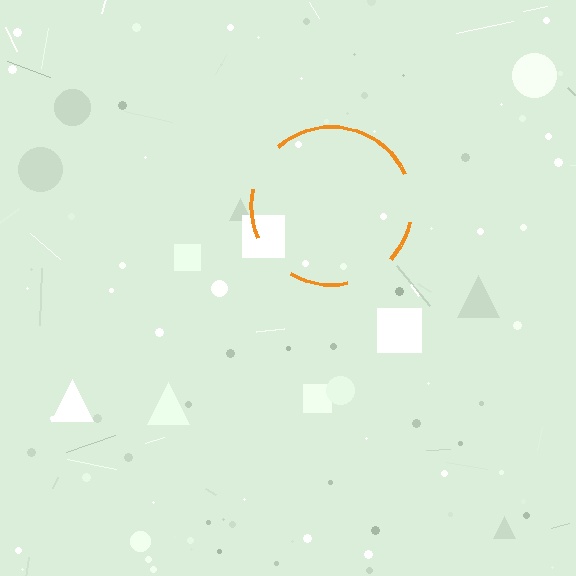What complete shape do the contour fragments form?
The contour fragments form a circle.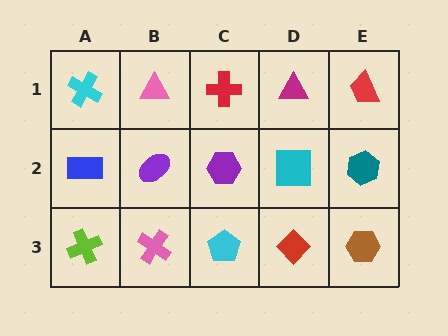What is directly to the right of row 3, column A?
A pink cross.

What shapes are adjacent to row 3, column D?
A cyan square (row 2, column D), a cyan pentagon (row 3, column C), a brown hexagon (row 3, column E).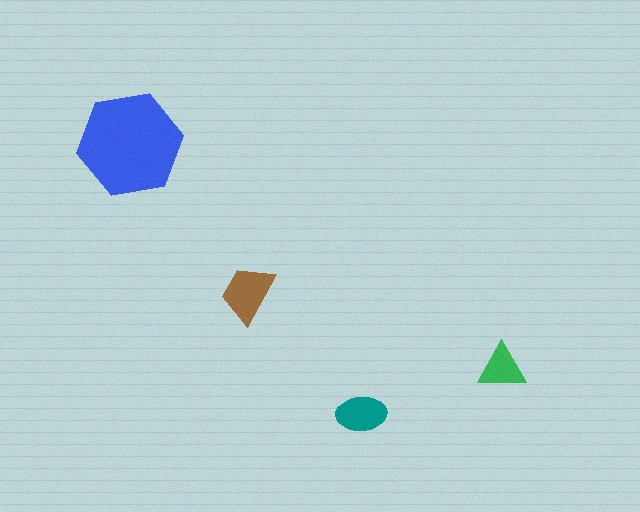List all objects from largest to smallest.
The blue hexagon, the brown trapezoid, the teal ellipse, the green triangle.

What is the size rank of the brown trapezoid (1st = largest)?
2nd.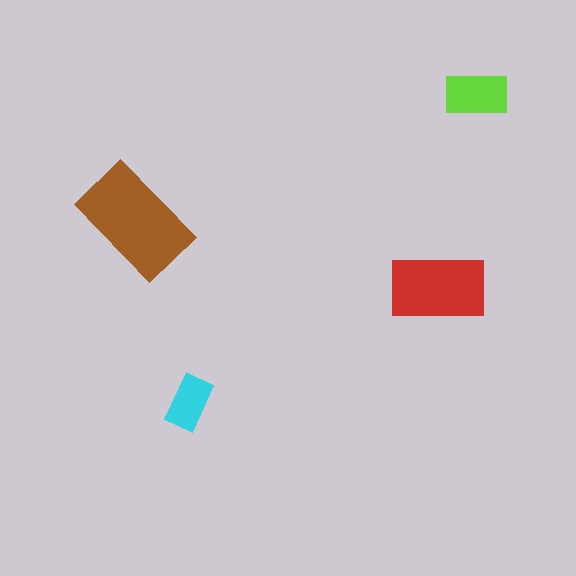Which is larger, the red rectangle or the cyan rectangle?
The red one.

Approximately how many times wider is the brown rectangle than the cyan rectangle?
About 2 times wider.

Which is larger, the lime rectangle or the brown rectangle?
The brown one.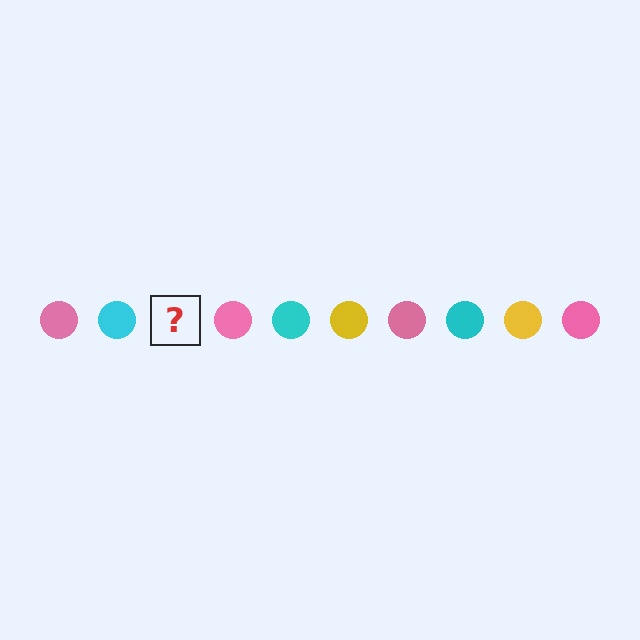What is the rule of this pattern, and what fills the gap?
The rule is that the pattern cycles through pink, cyan, yellow circles. The gap should be filled with a yellow circle.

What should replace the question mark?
The question mark should be replaced with a yellow circle.